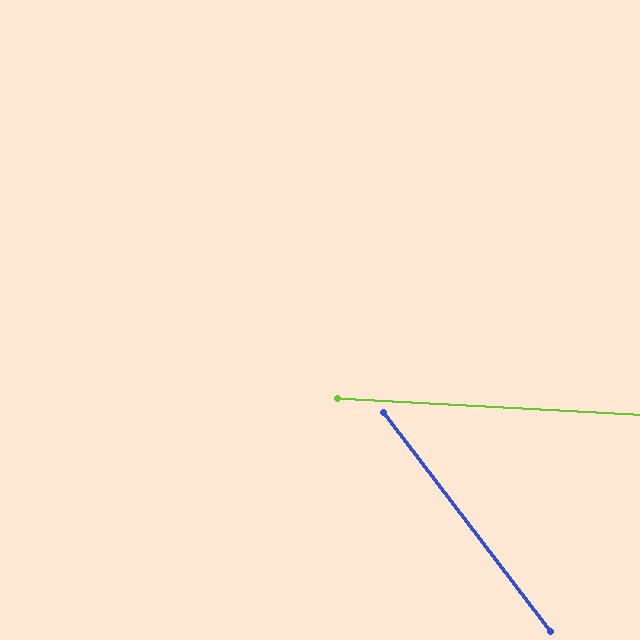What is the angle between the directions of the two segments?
Approximately 50 degrees.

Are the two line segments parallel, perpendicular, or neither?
Neither parallel nor perpendicular — they differ by about 50°.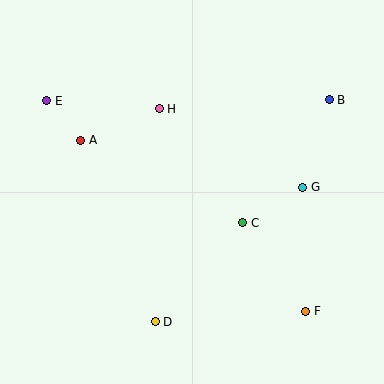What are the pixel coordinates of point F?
Point F is at (306, 311).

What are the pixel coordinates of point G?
Point G is at (303, 188).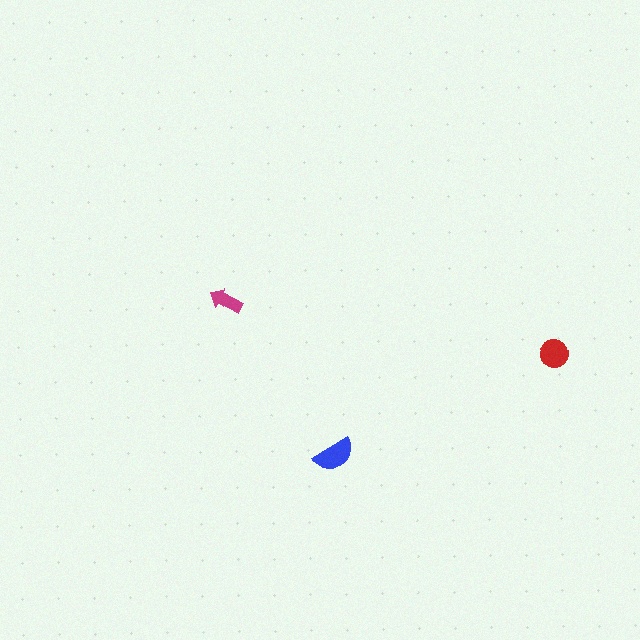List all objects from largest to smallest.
The blue semicircle, the red circle, the magenta arrow.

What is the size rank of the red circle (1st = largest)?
2nd.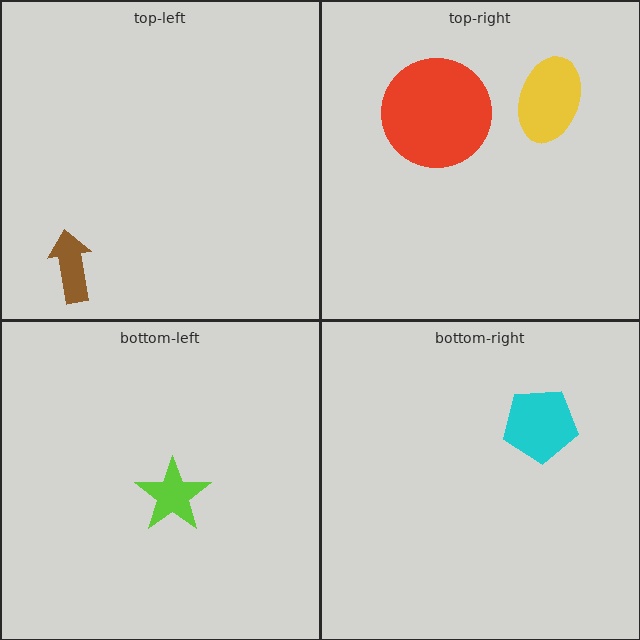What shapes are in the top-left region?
The brown arrow.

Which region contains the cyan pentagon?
The bottom-right region.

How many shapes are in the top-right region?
2.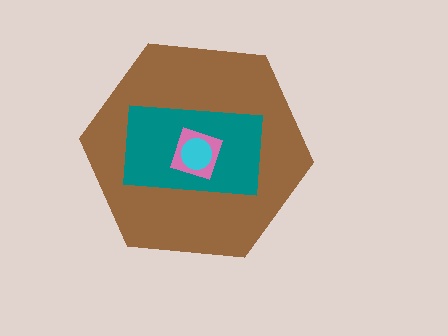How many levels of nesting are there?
4.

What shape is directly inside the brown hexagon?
The teal rectangle.